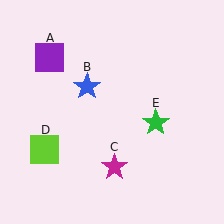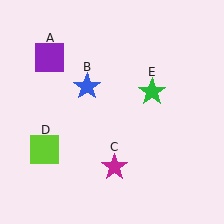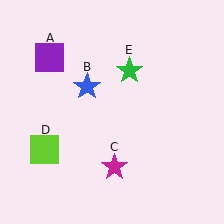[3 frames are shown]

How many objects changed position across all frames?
1 object changed position: green star (object E).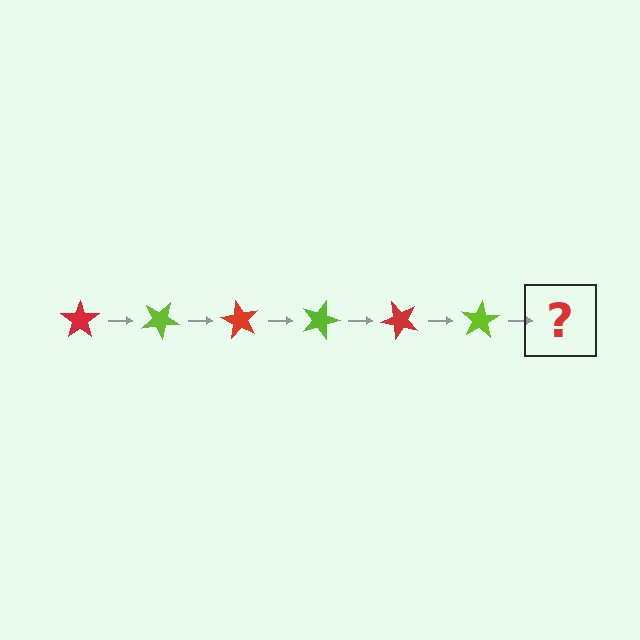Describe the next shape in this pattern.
It should be a red star, rotated 180 degrees from the start.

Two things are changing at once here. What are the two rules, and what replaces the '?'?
The two rules are that it rotates 30 degrees each step and the color cycles through red and lime. The '?' should be a red star, rotated 180 degrees from the start.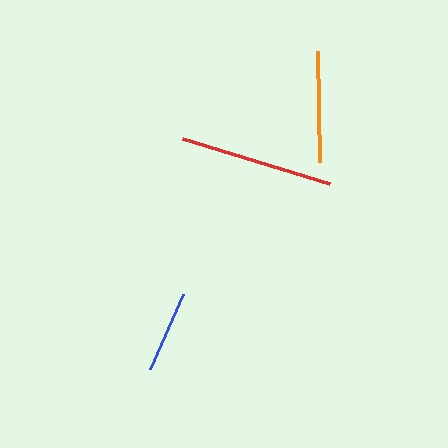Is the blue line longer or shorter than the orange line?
The orange line is longer than the blue line.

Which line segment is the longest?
The red line is the longest at approximately 154 pixels.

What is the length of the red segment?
The red segment is approximately 154 pixels long.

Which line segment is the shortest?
The blue line is the shortest at approximately 82 pixels.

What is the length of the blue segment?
The blue segment is approximately 82 pixels long.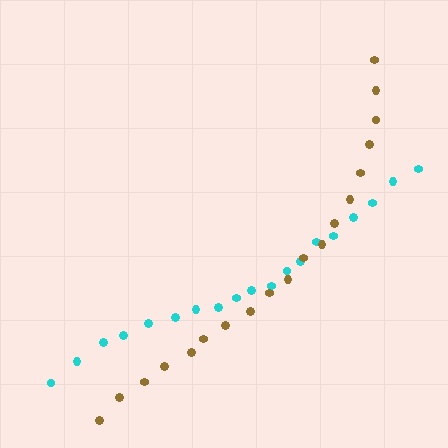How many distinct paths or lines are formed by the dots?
There are 2 distinct paths.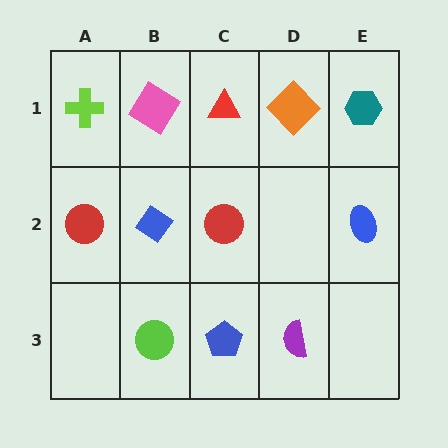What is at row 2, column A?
A red circle.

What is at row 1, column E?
A teal hexagon.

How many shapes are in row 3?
3 shapes.